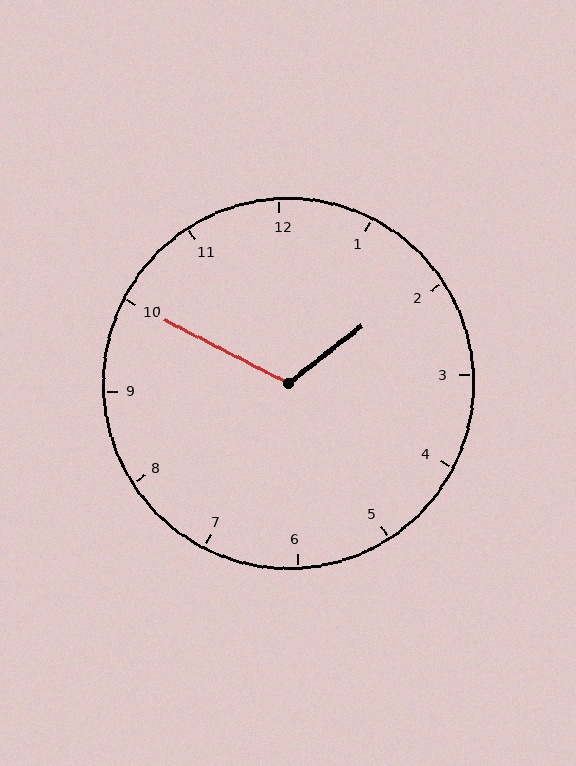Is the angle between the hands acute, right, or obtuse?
It is obtuse.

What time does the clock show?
1:50.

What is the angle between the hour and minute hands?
Approximately 115 degrees.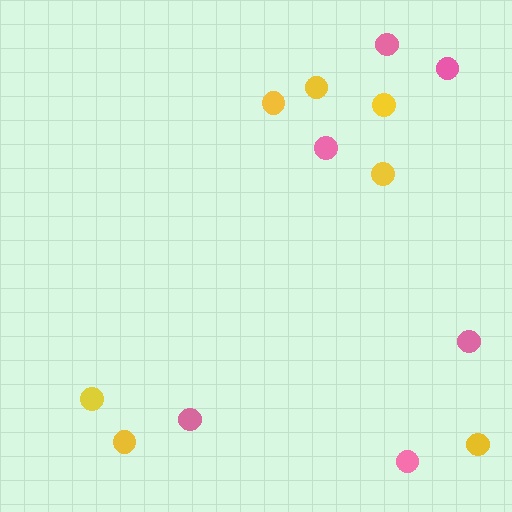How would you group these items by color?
There are 2 groups: one group of pink circles (6) and one group of yellow circles (7).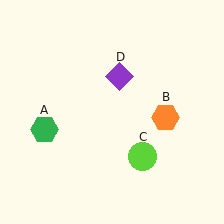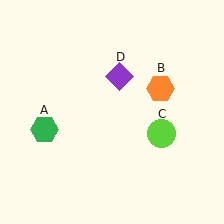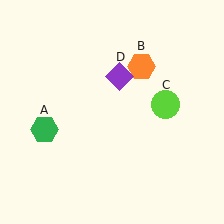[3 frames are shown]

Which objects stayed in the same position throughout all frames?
Green hexagon (object A) and purple diamond (object D) remained stationary.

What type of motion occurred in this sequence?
The orange hexagon (object B), lime circle (object C) rotated counterclockwise around the center of the scene.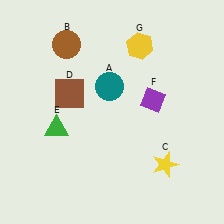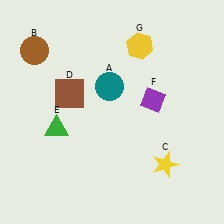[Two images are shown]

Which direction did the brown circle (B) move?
The brown circle (B) moved left.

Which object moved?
The brown circle (B) moved left.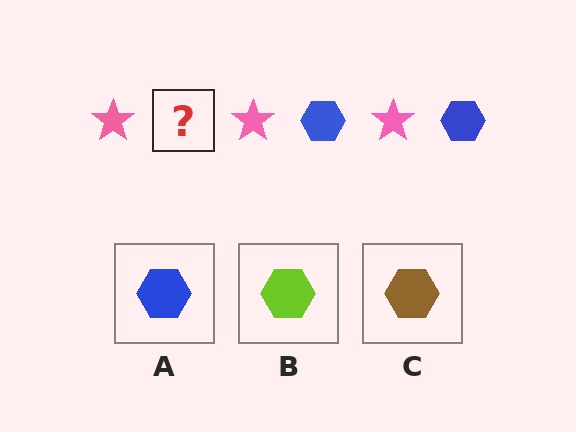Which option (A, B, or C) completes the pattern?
A.